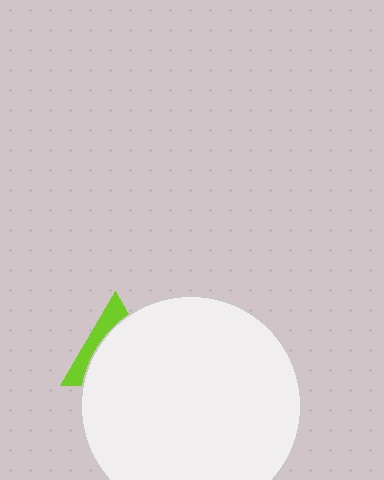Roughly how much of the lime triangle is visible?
A small part of it is visible (roughly 30%).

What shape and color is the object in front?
The object in front is a white circle.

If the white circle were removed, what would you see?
You would see the complete lime triangle.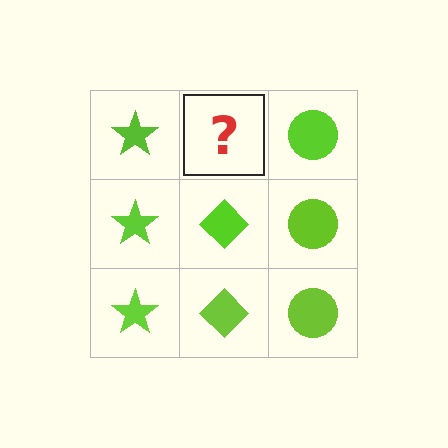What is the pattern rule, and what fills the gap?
The rule is that each column has a consistent shape. The gap should be filled with a lime diamond.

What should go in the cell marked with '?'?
The missing cell should contain a lime diamond.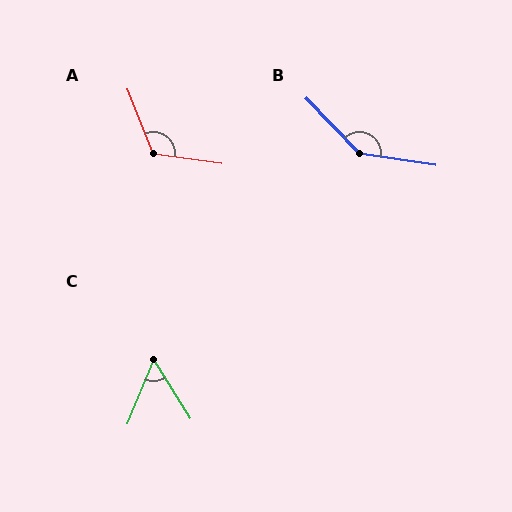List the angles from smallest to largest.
C (55°), A (119°), B (142°).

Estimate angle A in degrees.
Approximately 119 degrees.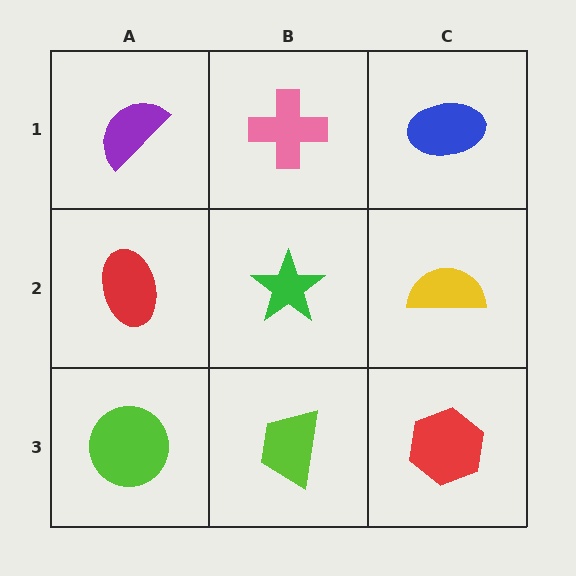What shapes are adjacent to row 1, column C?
A yellow semicircle (row 2, column C), a pink cross (row 1, column B).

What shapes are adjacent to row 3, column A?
A red ellipse (row 2, column A), a lime trapezoid (row 3, column B).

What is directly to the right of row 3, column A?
A lime trapezoid.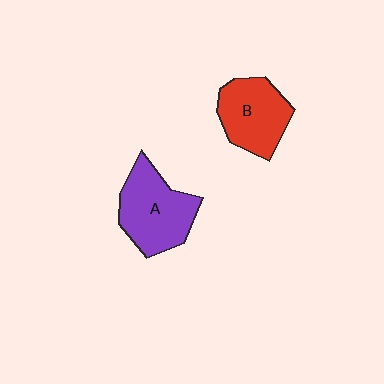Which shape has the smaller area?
Shape B (red).